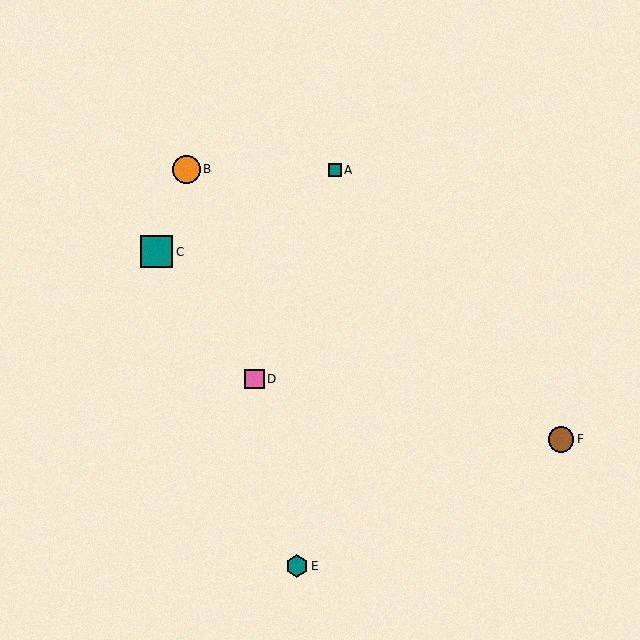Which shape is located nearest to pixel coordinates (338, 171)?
The teal square (labeled A) at (335, 170) is nearest to that location.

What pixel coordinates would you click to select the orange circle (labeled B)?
Click at (186, 169) to select the orange circle B.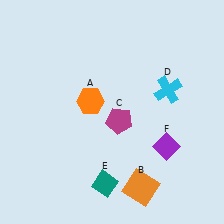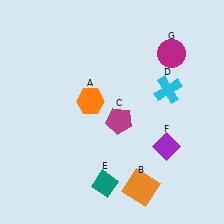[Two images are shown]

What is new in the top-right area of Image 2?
A magenta circle (G) was added in the top-right area of Image 2.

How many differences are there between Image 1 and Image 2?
There is 1 difference between the two images.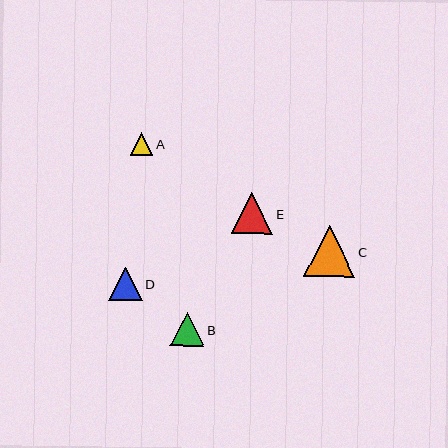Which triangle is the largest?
Triangle C is the largest with a size of approximately 51 pixels.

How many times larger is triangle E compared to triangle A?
Triangle E is approximately 1.8 times the size of triangle A.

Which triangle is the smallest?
Triangle A is the smallest with a size of approximately 22 pixels.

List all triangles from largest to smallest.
From largest to smallest: C, E, D, B, A.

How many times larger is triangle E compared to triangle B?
Triangle E is approximately 1.2 times the size of triangle B.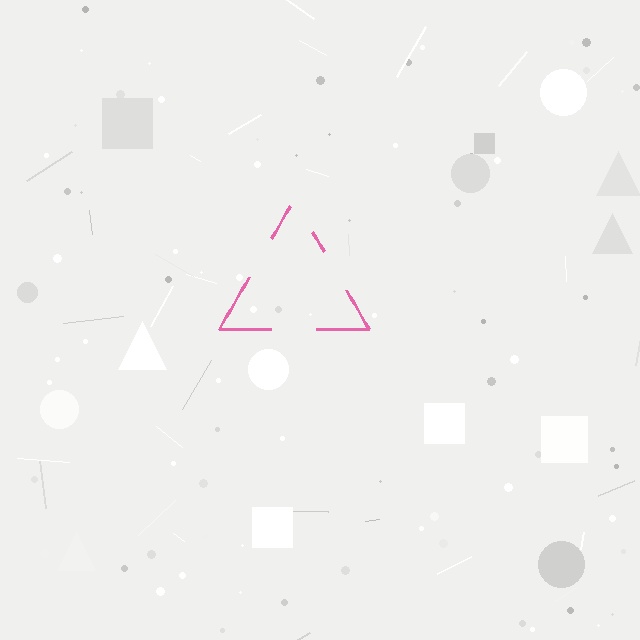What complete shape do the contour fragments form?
The contour fragments form a triangle.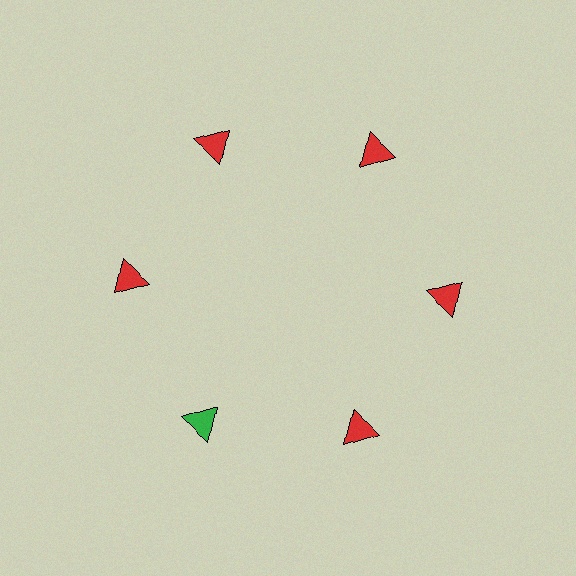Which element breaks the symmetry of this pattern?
The green triangle at roughly the 7 o'clock position breaks the symmetry. All other shapes are red triangles.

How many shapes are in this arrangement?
There are 6 shapes arranged in a ring pattern.